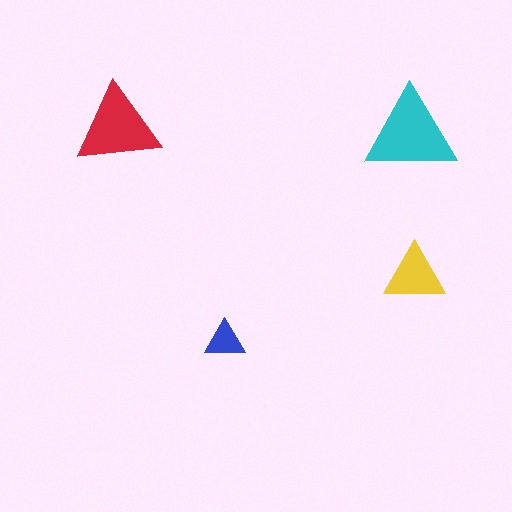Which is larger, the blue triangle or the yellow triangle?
The yellow one.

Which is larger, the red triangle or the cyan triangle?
The cyan one.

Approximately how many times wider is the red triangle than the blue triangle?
About 2 times wider.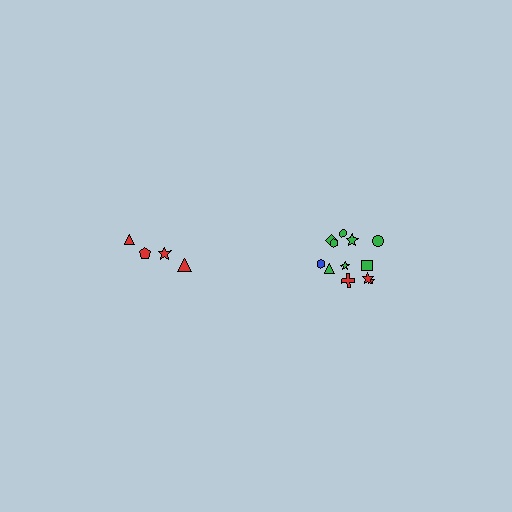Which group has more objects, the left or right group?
The right group.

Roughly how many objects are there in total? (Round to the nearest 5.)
Roughly 15 objects in total.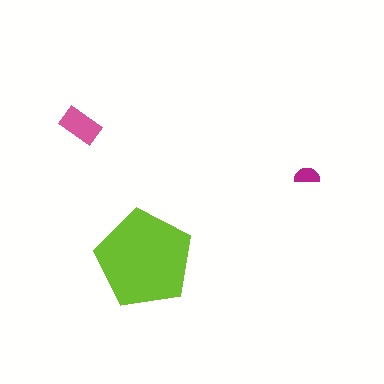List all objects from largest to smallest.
The lime pentagon, the pink rectangle, the magenta semicircle.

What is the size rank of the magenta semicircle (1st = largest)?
3rd.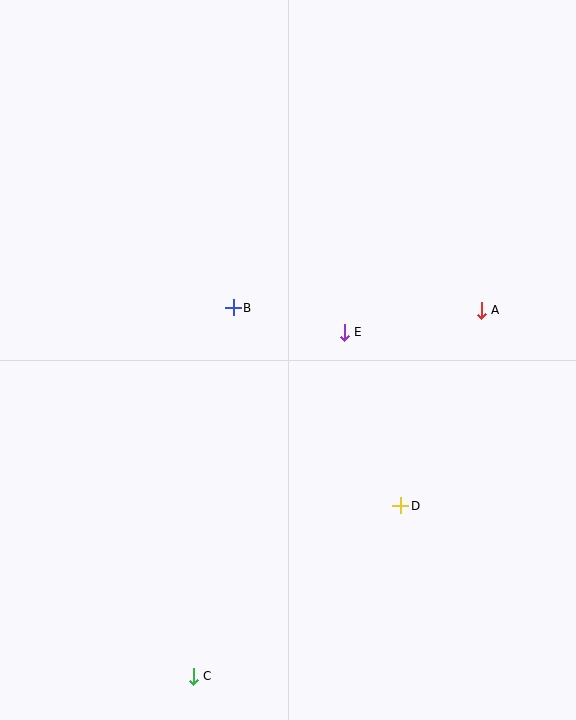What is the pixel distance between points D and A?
The distance between D and A is 211 pixels.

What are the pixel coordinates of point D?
Point D is at (401, 506).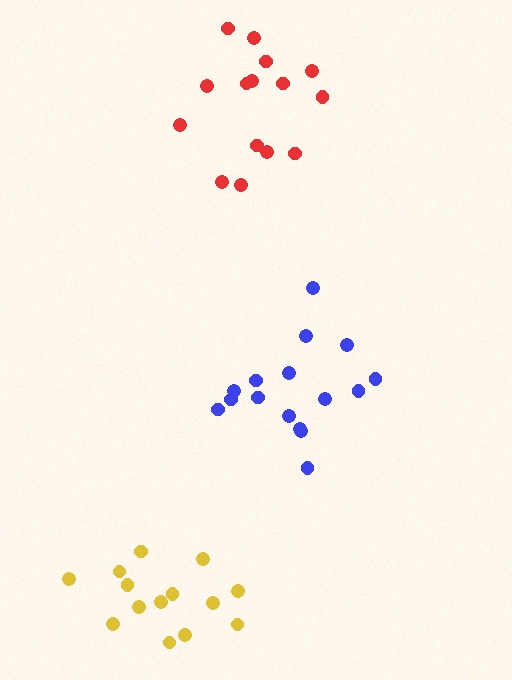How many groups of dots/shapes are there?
There are 3 groups.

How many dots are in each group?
Group 1: 16 dots, Group 2: 15 dots, Group 3: 14 dots (45 total).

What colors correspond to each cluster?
The clusters are colored: blue, red, yellow.